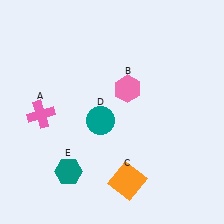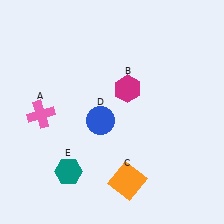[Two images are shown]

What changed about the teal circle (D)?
In Image 1, D is teal. In Image 2, it changed to blue.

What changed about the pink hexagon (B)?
In Image 1, B is pink. In Image 2, it changed to magenta.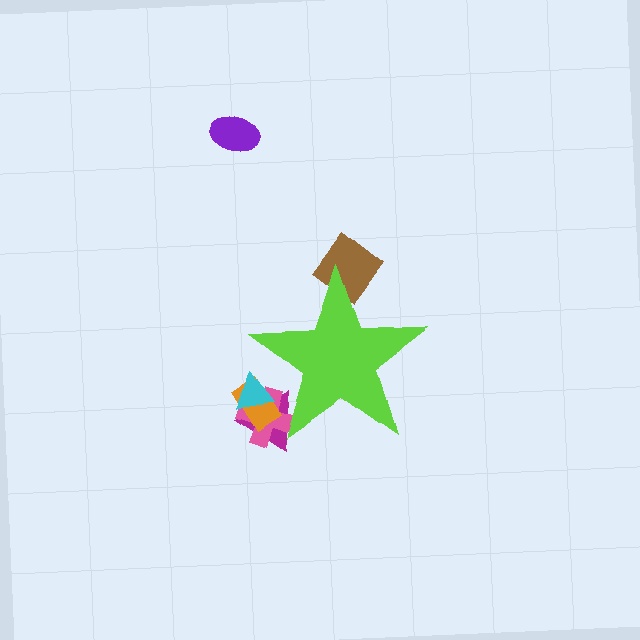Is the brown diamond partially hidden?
Yes, the brown diamond is partially hidden behind the lime star.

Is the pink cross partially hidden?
Yes, the pink cross is partially hidden behind the lime star.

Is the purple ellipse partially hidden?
No, the purple ellipse is fully visible.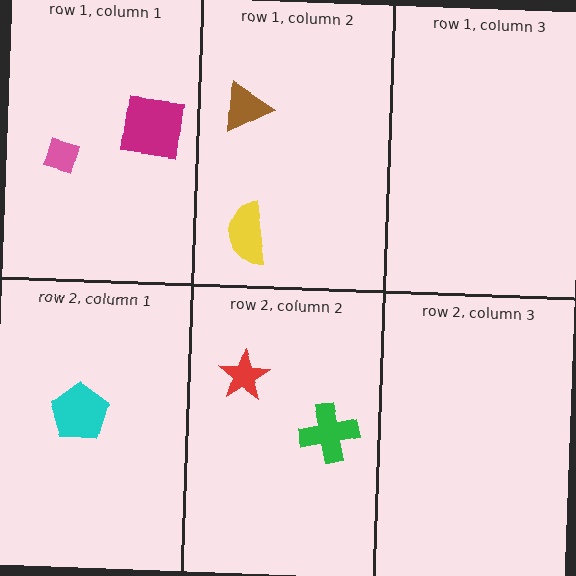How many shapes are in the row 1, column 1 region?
2.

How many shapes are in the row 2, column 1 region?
1.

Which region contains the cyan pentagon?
The row 2, column 1 region.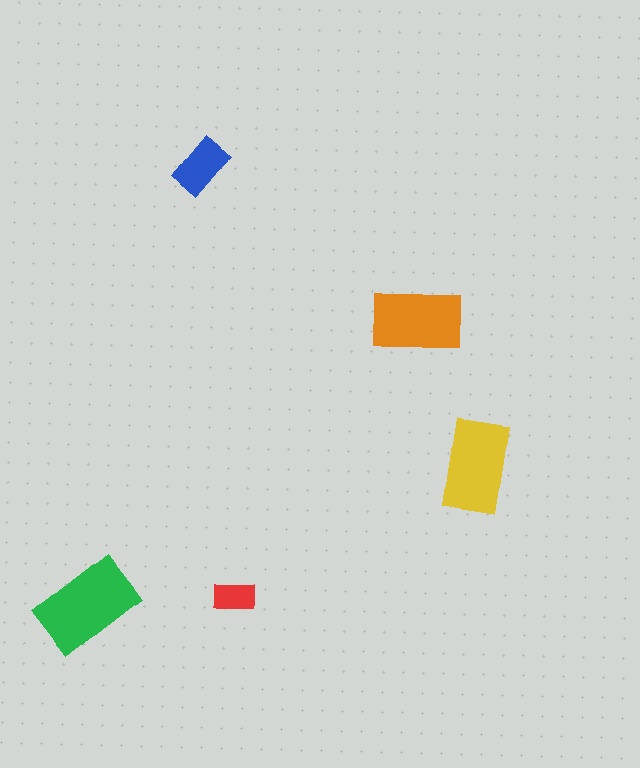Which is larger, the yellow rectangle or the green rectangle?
The green one.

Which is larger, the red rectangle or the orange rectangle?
The orange one.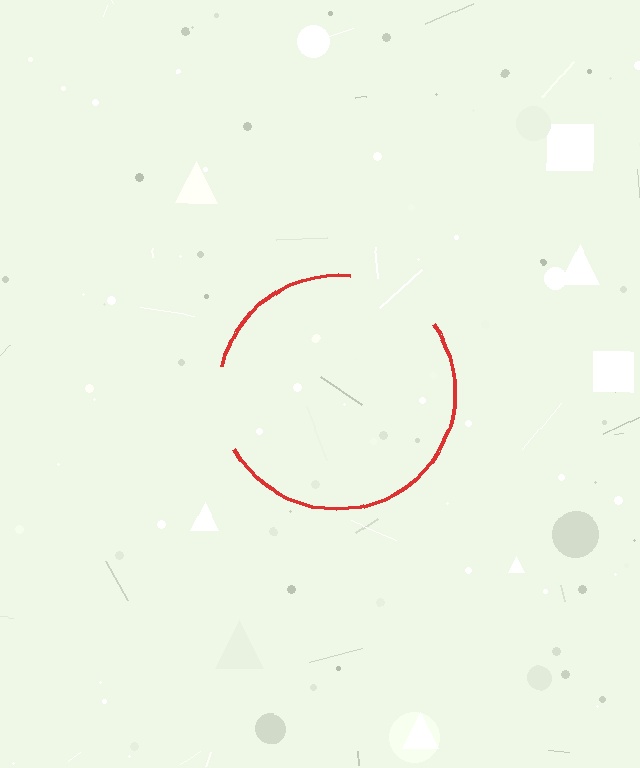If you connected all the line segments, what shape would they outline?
They would outline a circle.